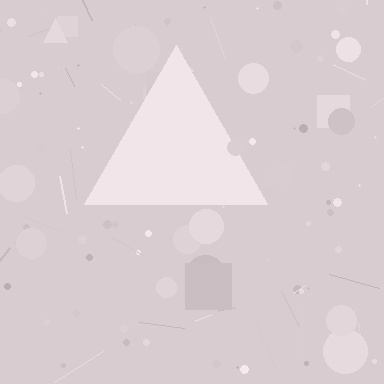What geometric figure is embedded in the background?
A triangle is embedded in the background.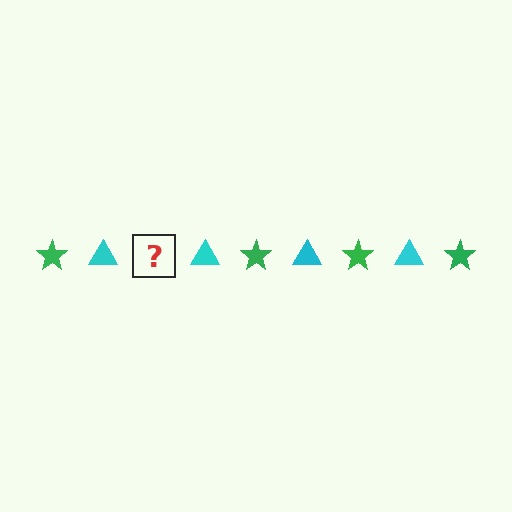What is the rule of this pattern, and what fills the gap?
The rule is that the pattern alternates between green star and cyan triangle. The gap should be filled with a green star.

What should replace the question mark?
The question mark should be replaced with a green star.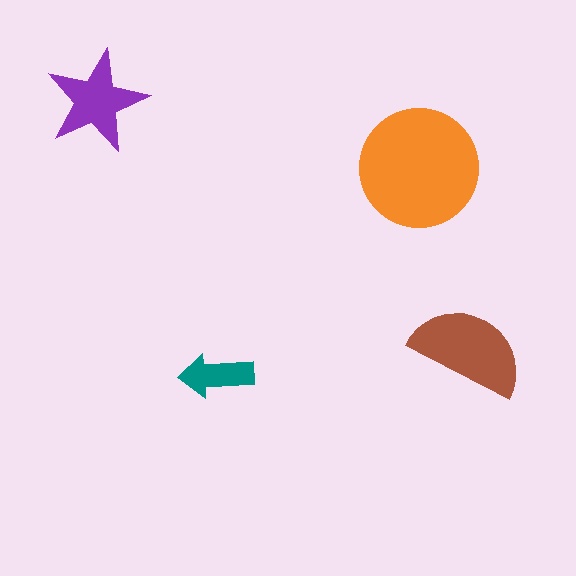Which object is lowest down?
The teal arrow is bottommost.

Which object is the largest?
The orange circle.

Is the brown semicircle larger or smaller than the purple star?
Larger.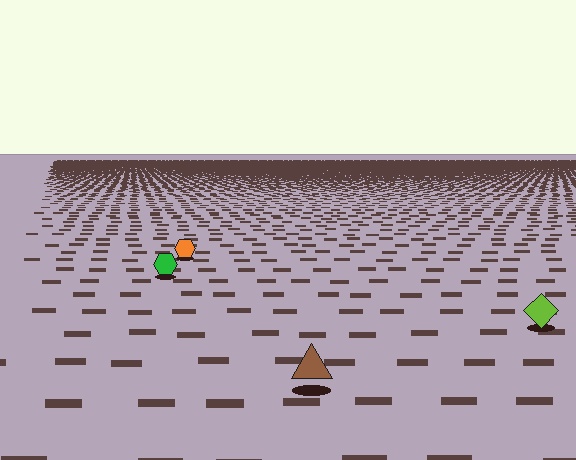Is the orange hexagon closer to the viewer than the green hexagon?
No. The green hexagon is closer — you can tell from the texture gradient: the ground texture is coarser near it.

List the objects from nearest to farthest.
From nearest to farthest: the brown triangle, the lime diamond, the green hexagon, the orange hexagon.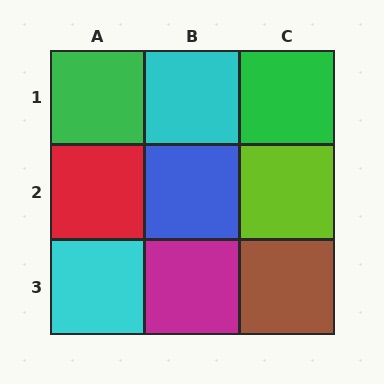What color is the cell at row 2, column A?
Red.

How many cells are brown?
1 cell is brown.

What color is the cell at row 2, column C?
Lime.